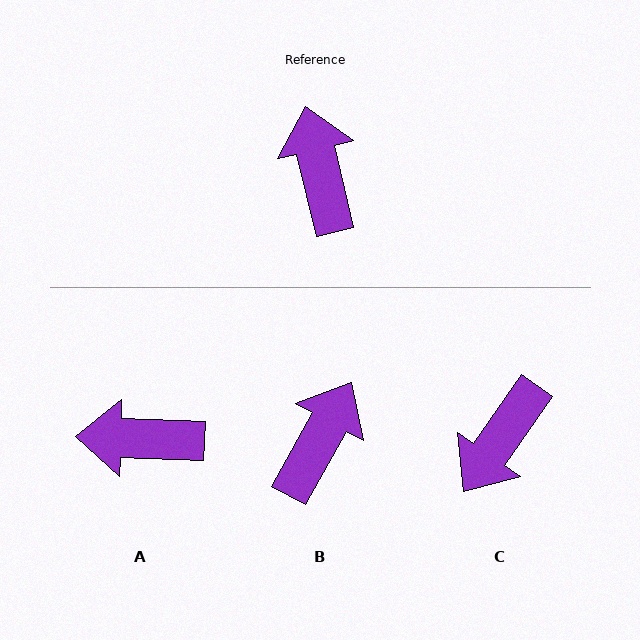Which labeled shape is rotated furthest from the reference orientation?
C, about 132 degrees away.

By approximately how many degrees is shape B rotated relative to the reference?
Approximately 42 degrees clockwise.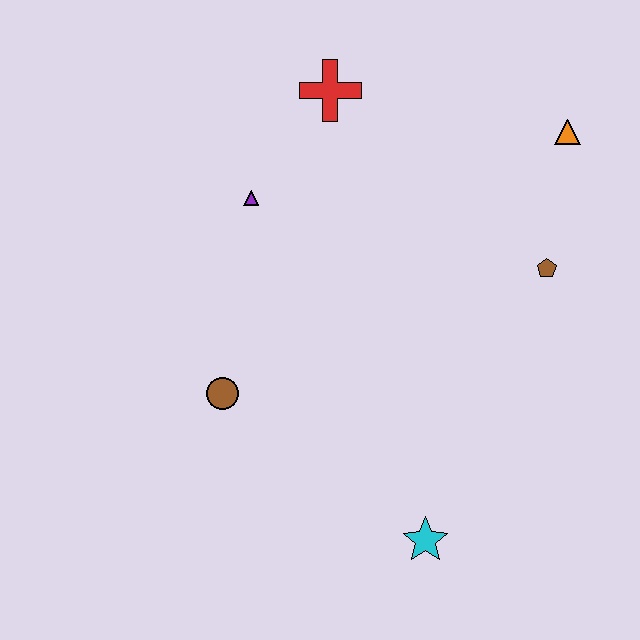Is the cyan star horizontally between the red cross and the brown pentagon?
Yes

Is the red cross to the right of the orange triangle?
No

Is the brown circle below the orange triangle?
Yes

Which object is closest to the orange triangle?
The brown pentagon is closest to the orange triangle.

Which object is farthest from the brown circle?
The orange triangle is farthest from the brown circle.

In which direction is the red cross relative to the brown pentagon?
The red cross is to the left of the brown pentagon.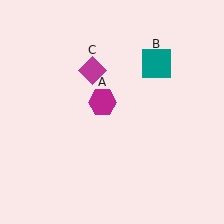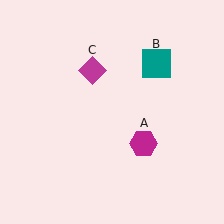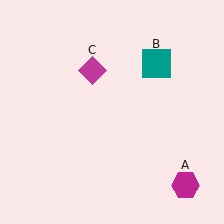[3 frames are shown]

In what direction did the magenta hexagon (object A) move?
The magenta hexagon (object A) moved down and to the right.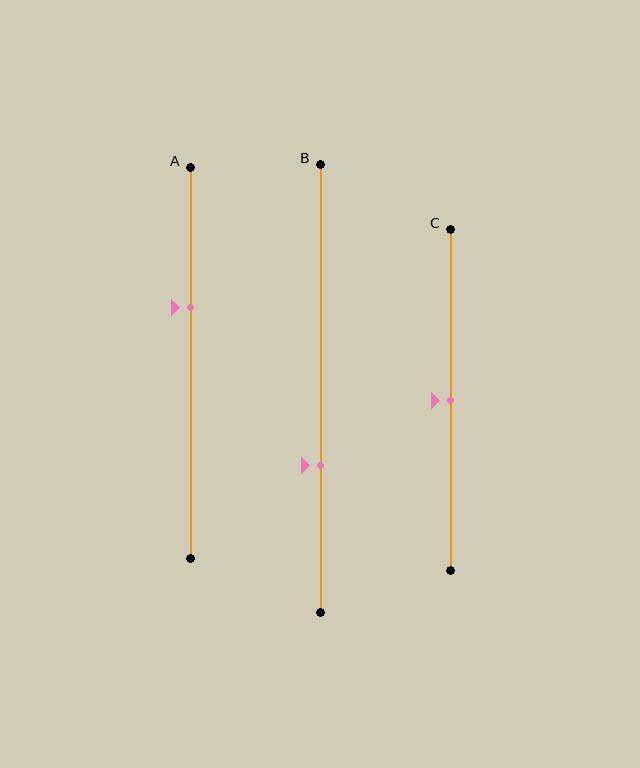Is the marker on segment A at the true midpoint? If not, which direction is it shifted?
No, the marker on segment A is shifted upward by about 14% of the segment length.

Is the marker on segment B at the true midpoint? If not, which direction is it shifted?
No, the marker on segment B is shifted downward by about 17% of the segment length.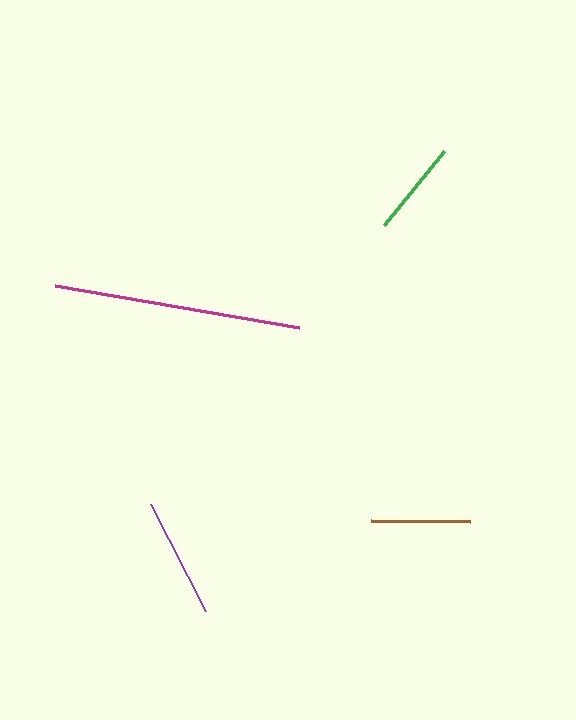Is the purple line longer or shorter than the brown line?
The purple line is longer than the brown line.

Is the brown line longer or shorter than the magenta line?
The magenta line is longer than the brown line.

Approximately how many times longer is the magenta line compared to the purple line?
The magenta line is approximately 2.1 times the length of the purple line.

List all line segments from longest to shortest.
From longest to shortest: magenta, purple, brown, green.